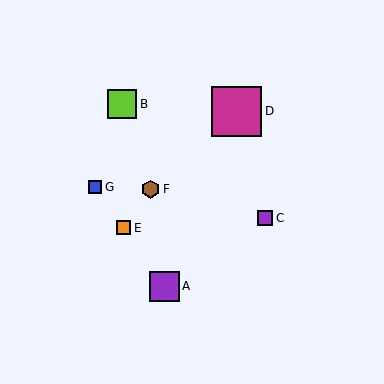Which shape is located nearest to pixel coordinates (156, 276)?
The purple square (labeled A) at (164, 286) is nearest to that location.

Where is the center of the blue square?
The center of the blue square is at (95, 187).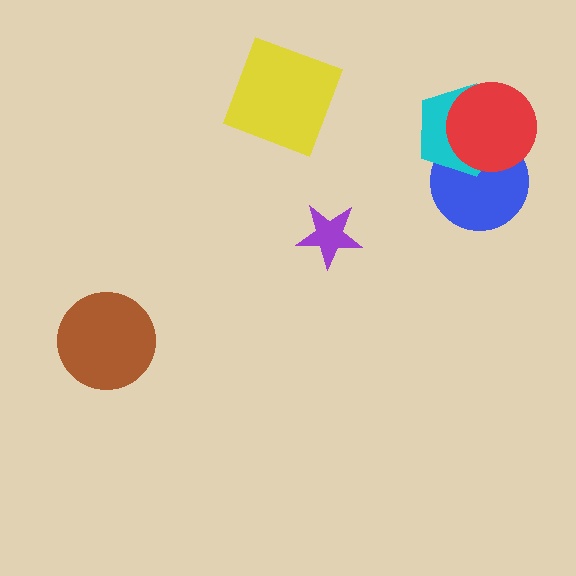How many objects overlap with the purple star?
0 objects overlap with the purple star.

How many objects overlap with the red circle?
2 objects overlap with the red circle.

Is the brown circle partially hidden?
No, no other shape covers it.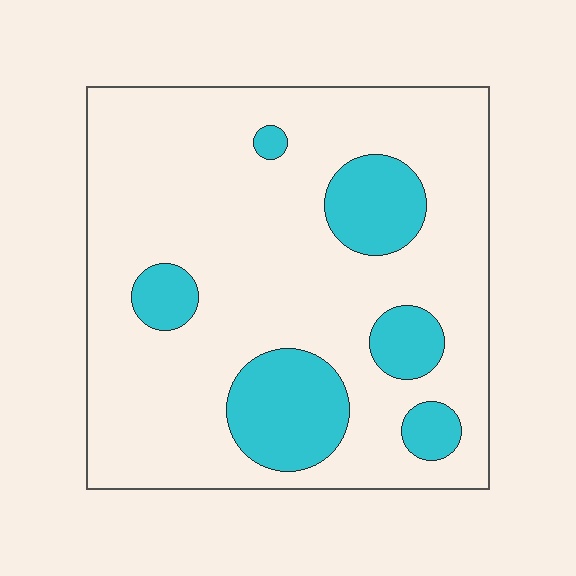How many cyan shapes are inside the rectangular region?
6.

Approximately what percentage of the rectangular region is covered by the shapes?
Approximately 20%.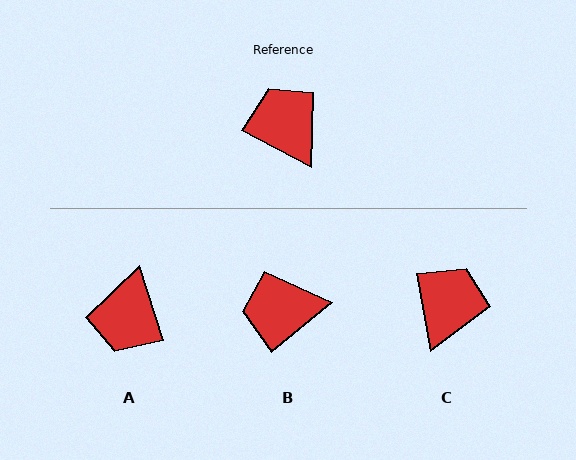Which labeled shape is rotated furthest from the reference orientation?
A, about 136 degrees away.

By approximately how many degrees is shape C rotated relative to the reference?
Approximately 52 degrees clockwise.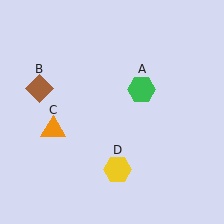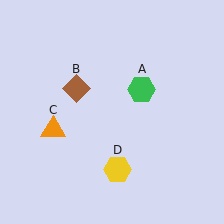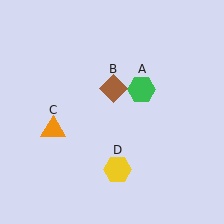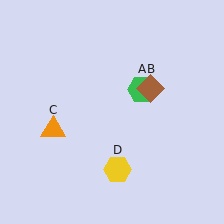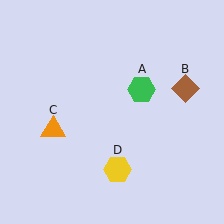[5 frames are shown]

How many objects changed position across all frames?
1 object changed position: brown diamond (object B).